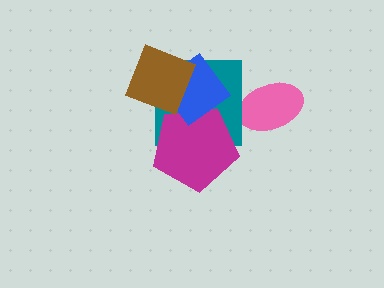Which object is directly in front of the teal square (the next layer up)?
The magenta pentagon is directly in front of the teal square.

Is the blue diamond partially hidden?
Yes, it is partially covered by another shape.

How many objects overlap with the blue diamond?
3 objects overlap with the blue diamond.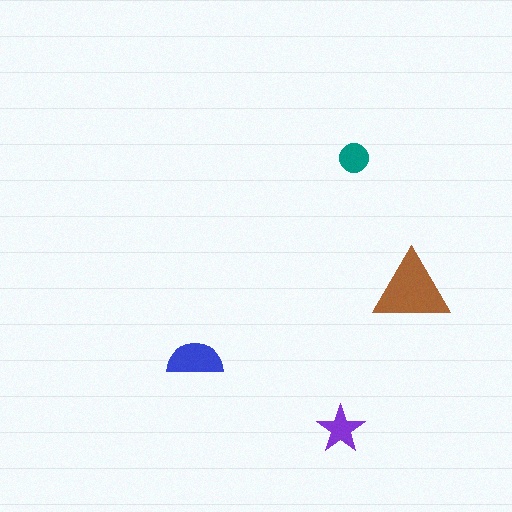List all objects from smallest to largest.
The teal circle, the purple star, the blue semicircle, the brown triangle.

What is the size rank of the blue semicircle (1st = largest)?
2nd.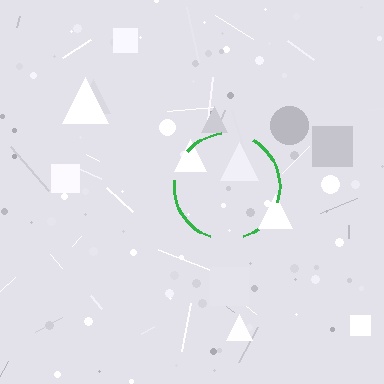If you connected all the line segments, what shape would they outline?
They would outline a circle.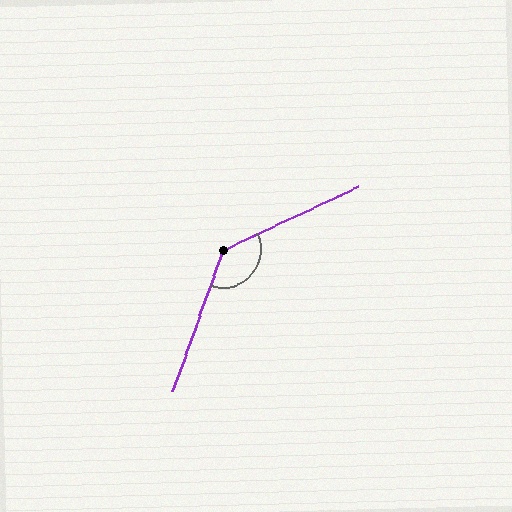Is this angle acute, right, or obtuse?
It is obtuse.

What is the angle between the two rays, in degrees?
Approximately 134 degrees.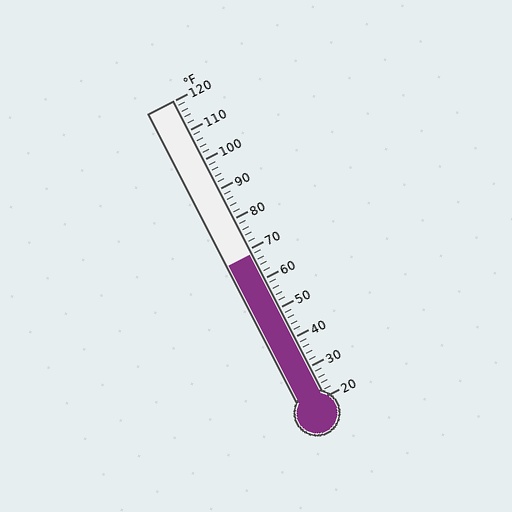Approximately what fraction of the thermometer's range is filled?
The thermometer is filled to approximately 50% of its range.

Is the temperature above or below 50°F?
The temperature is above 50°F.